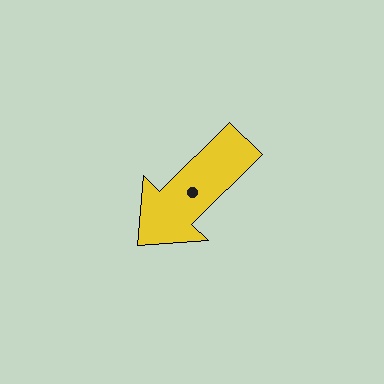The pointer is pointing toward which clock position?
Roughly 8 o'clock.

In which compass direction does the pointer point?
Southwest.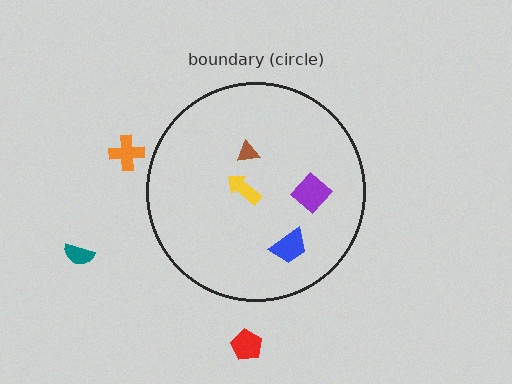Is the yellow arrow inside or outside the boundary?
Inside.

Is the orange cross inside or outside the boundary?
Outside.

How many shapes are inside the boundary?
4 inside, 3 outside.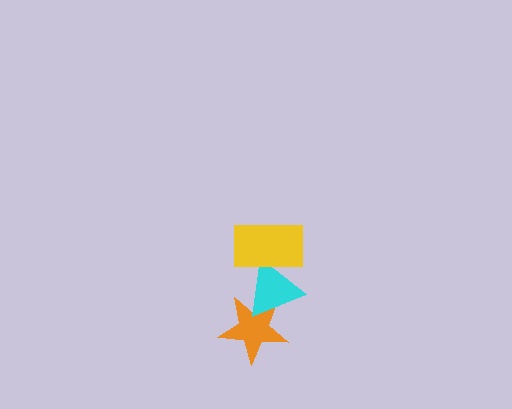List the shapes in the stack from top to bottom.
From top to bottom: the yellow rectangle, the cyan triangle, the orange star.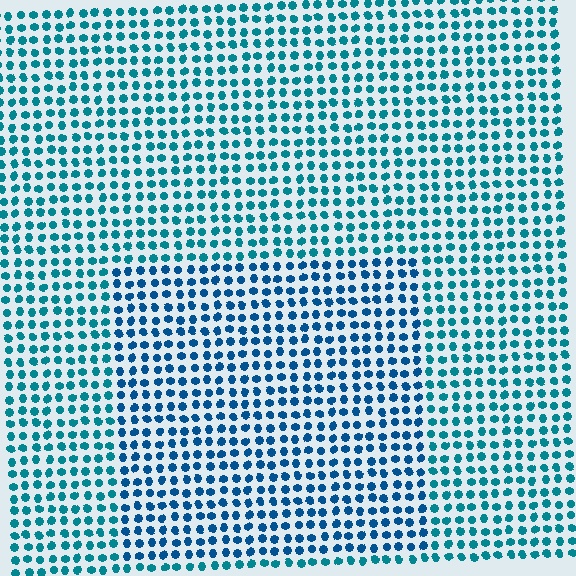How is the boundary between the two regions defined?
The boundary is defined purely by a slight shift in hue (about 23 degrees). Spacing, size, and orientation are identical on both sides.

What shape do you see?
I see a rectangle.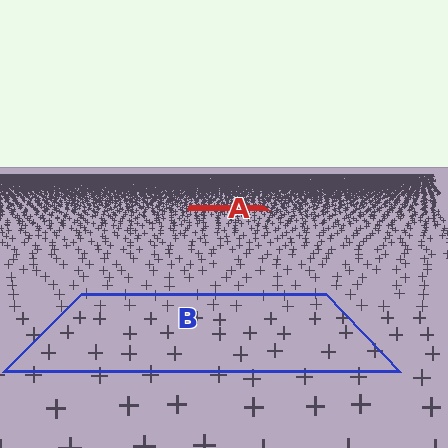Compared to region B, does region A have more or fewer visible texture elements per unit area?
Region A has more texture elements per unit area — they are packed more densely because it is farther away.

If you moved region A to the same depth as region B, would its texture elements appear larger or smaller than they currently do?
They would appear larger. At a closer depth, the same texture elements are projected at a bigger on-screen size.